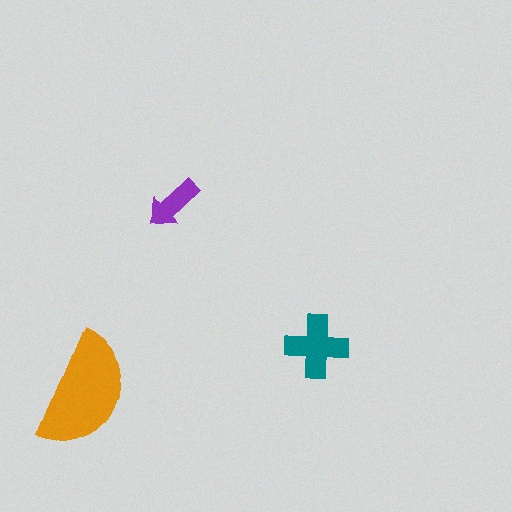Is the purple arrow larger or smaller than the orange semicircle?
Smaller.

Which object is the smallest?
The purple arrow.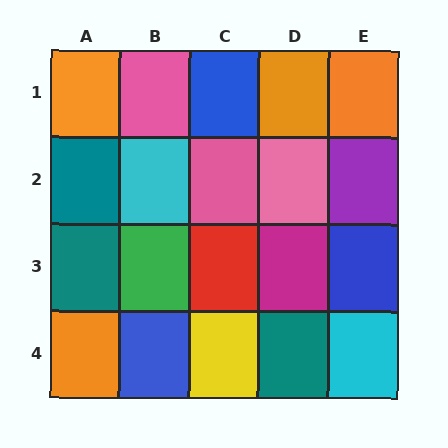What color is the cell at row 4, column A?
Orange.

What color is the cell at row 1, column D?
Orange.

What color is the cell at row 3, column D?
Magenta.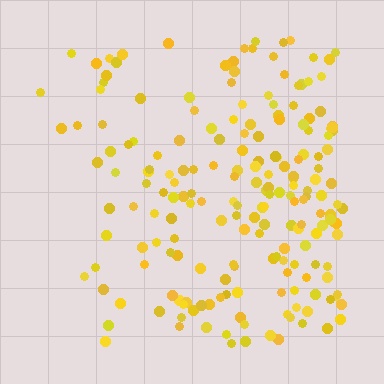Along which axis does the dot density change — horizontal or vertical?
Horizontal.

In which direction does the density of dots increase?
From left to right, with the right side densest.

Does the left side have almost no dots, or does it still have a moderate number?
Still a moderate number, just noticeably fewer than the right.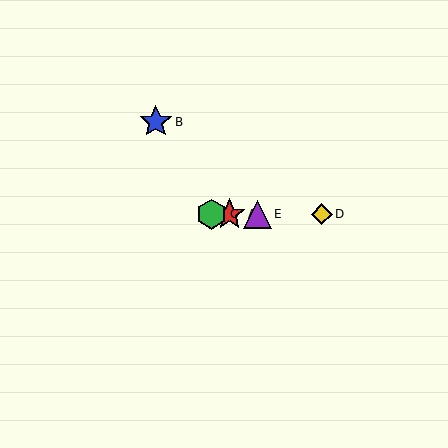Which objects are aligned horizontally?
Objects A, C, D, E are aligned horizontally.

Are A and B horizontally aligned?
No, A is at y≈214 and B is at y≈122.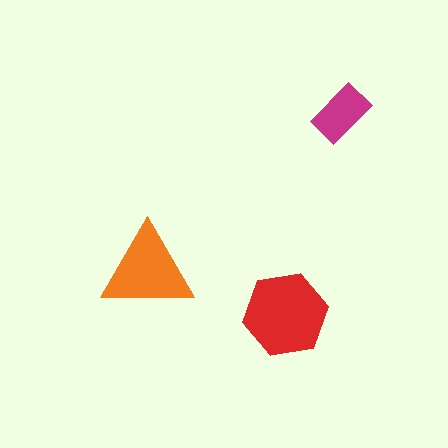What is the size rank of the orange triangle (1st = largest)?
2nd.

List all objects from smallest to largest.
The magenta rectangle, the orange triangle, the red hexagon.